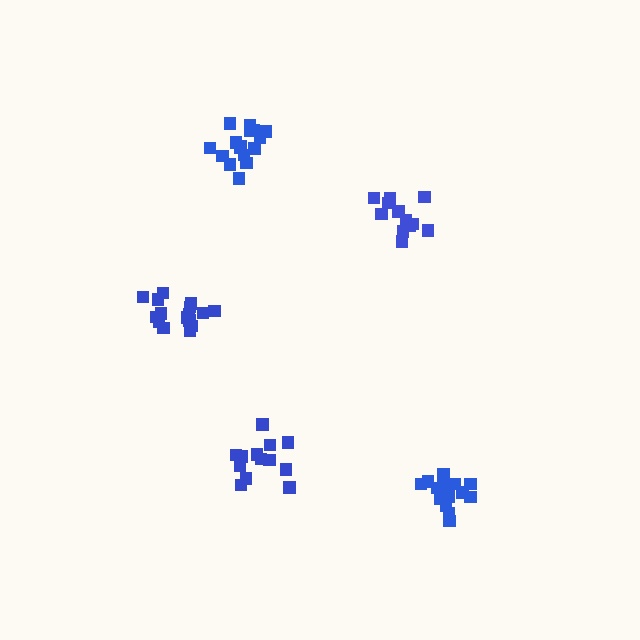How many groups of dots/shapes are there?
There are 5 groups.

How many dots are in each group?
Group 1: 16 dots, Group 2: 13 dots, Group 3: 12 dots, Group 4: 16 dots, Group 5: 15 dots (72 total).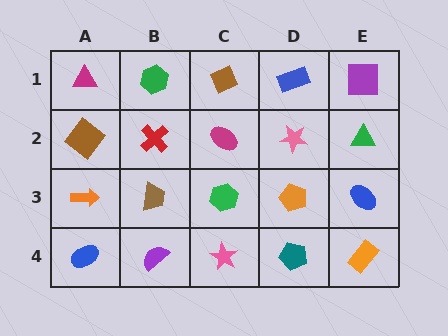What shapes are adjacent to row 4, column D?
An orange pentagon (row 3, column D), a pink star (row 4, column C), an orange rectangle (row 4, column E).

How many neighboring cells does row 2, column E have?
3.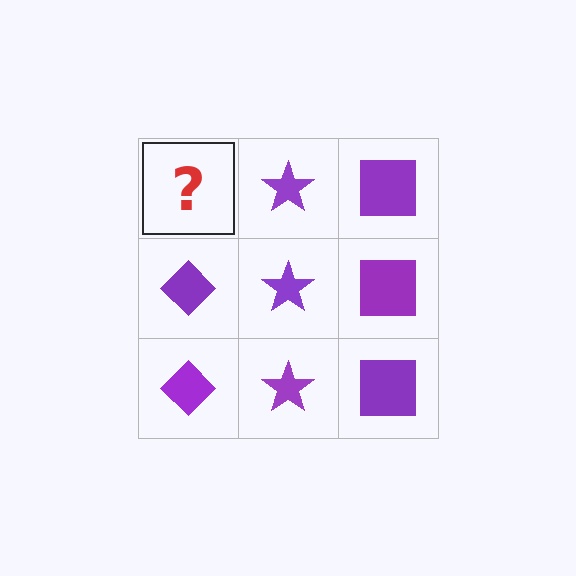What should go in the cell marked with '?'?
The missing cell should contain a purple diamond.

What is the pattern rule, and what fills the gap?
The rule is that each column has a consistent shape. The gap should be filled with a purple diamond.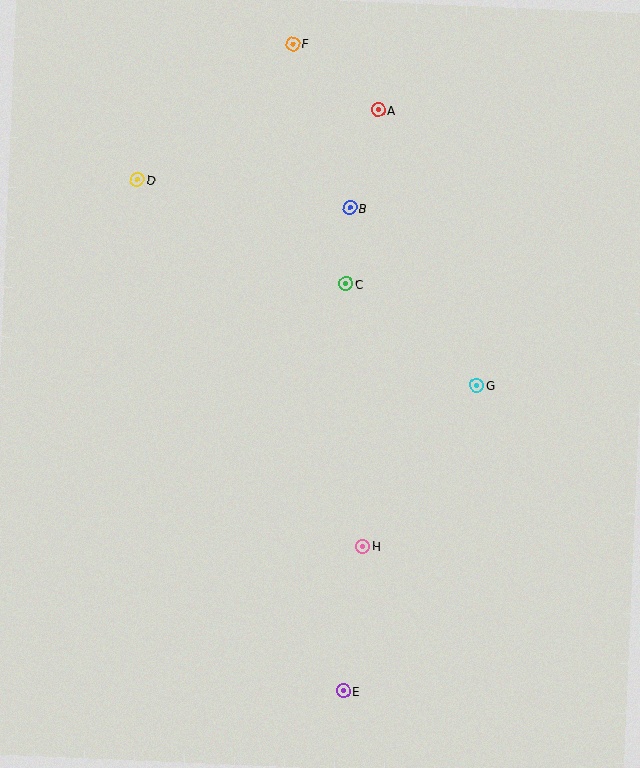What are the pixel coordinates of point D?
Point D is at (138, 180).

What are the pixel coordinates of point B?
Point B is at (350, 208).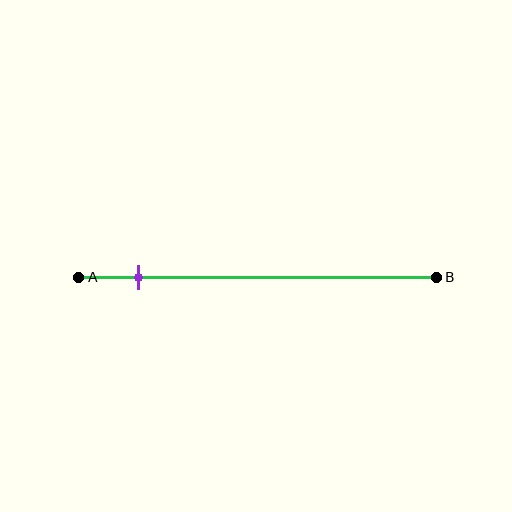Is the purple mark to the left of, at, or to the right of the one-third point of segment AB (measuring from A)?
The purple mark is to the left of the one-third point of segment AB.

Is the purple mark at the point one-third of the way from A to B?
No, the mark is at about 15% from A, not at the 33% one-third point.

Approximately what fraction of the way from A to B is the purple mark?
The purple mark is approximately 15% of the way from A to B.